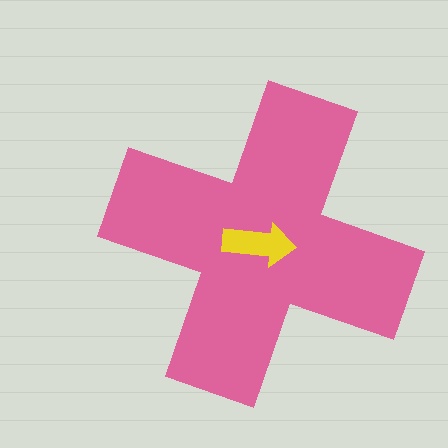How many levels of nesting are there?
2.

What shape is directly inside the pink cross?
The yellow arrow.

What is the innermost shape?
The yellow arrow.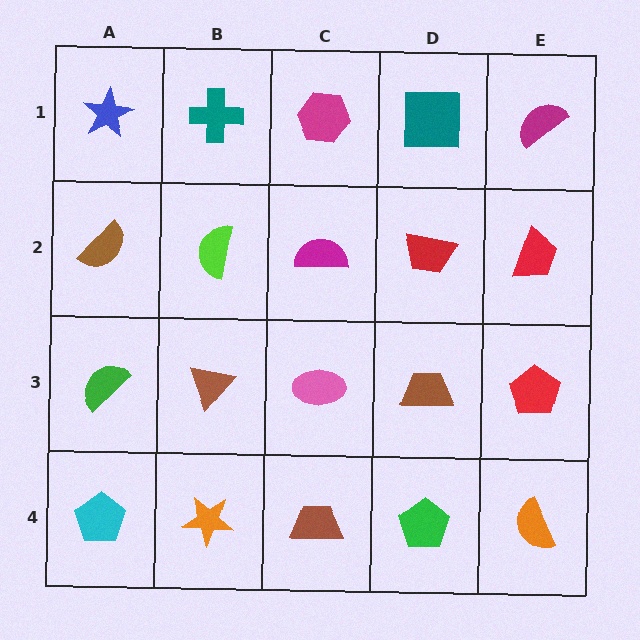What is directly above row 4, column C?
A pink ellipse.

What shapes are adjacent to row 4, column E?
A red pentagon (row 3, column E), a green pentagon (row 4, column D).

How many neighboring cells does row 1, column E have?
2.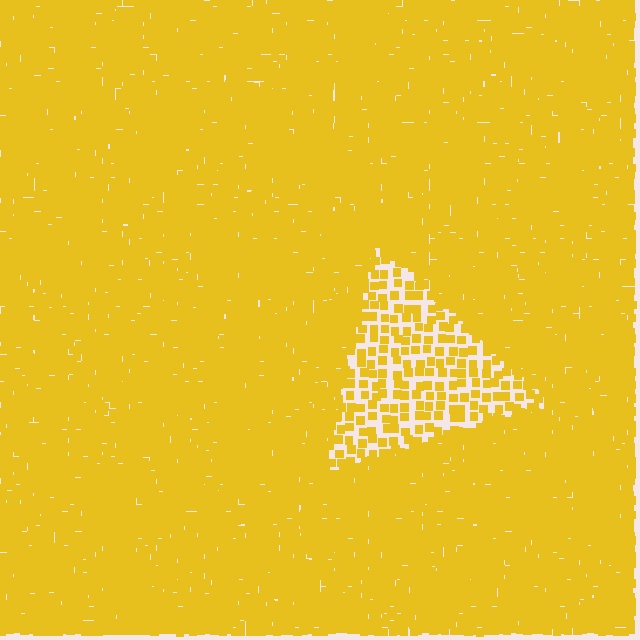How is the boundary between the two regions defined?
The boundary is defined by a change in element density (approximately 2.7x ratio). All elements are the same color, size, and shape.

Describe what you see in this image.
The image contains small yellow elements arranged at two different densities. A triangle-shaped region is visible where the elements are less densely packed than the surrounding area.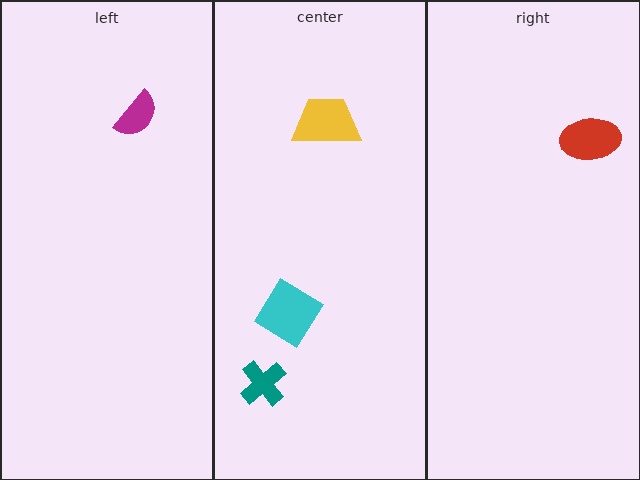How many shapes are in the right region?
1.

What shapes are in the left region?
The magenta semicircle.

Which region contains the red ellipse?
The right region.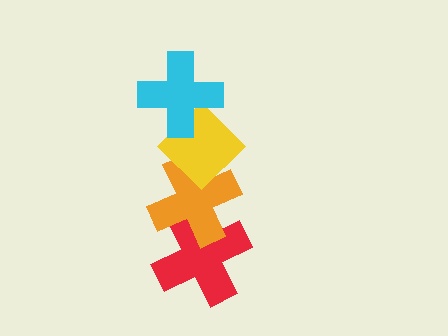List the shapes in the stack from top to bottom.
From top to bottom: the cyan cross, the yellow diamond, the orange cross, the red cross.